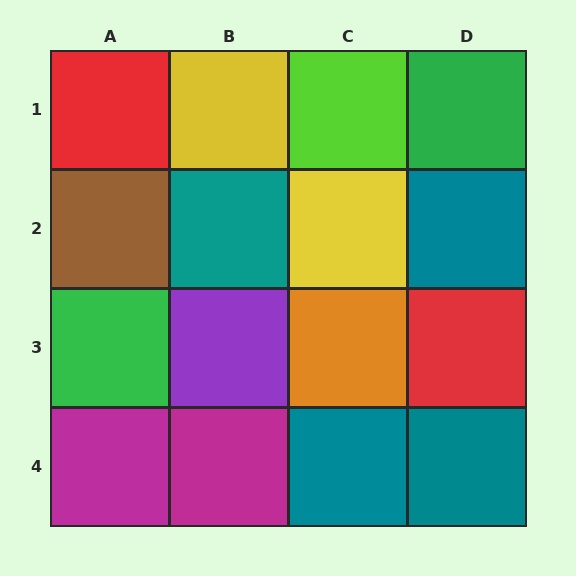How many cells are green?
2 cells are green.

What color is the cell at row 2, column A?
Brown.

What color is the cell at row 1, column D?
Green.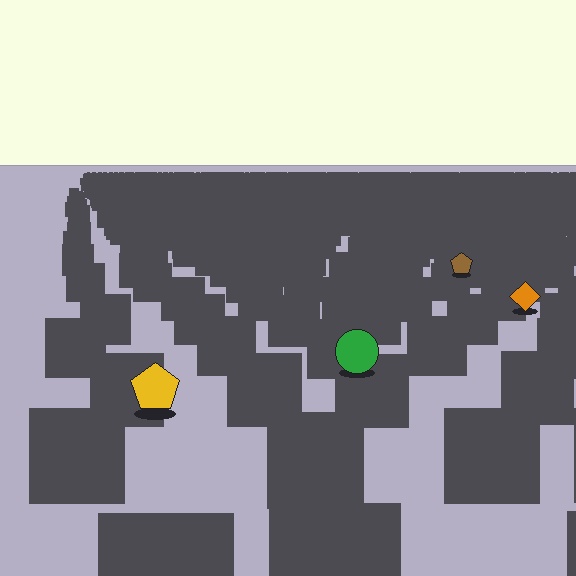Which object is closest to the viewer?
The yellow pentagon is closest. The texture marks near it are larger and more spread out.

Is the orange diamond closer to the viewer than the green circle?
No. The green circle is closer — you can tell from the texture gradient: the ground texture is coarser near it.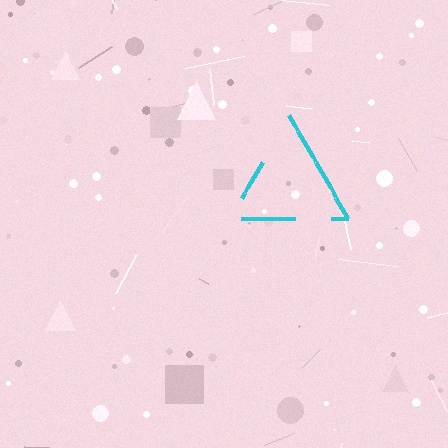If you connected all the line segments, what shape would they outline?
They would outline a triangle.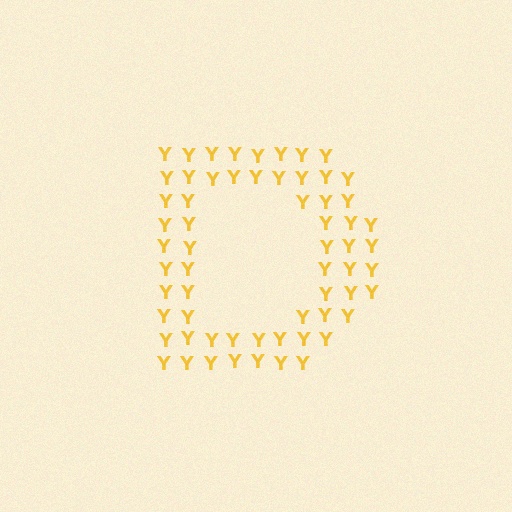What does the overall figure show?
The overall figure shows the letter D.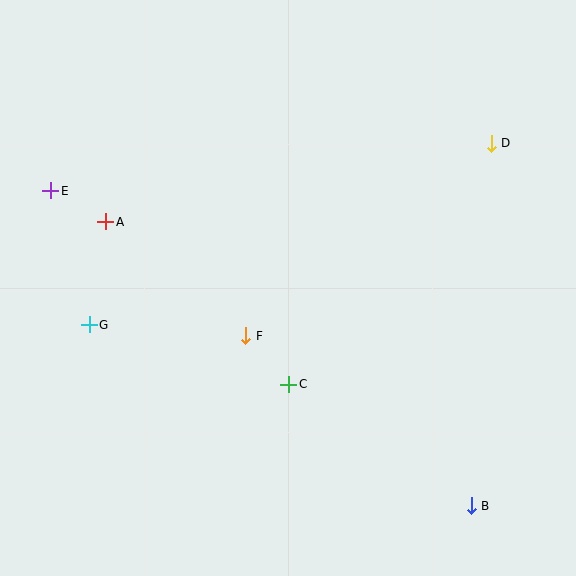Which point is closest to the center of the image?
Point F at (246, 336) is closest to the center.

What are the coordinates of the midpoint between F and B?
The midpoint between F and B is at (358, 421).